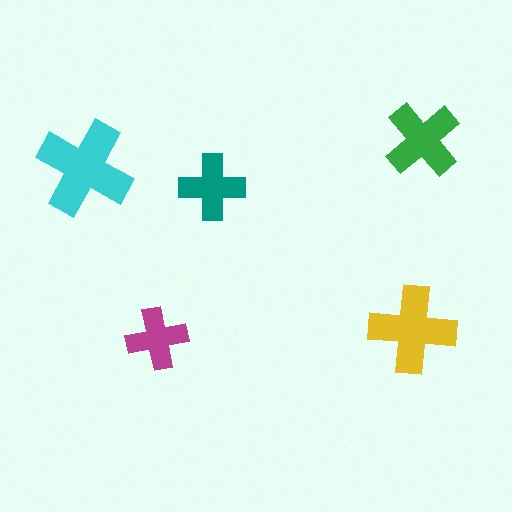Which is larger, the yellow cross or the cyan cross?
The cyan one.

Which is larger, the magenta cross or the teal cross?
The teal one.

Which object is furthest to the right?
The green cross is rightmost.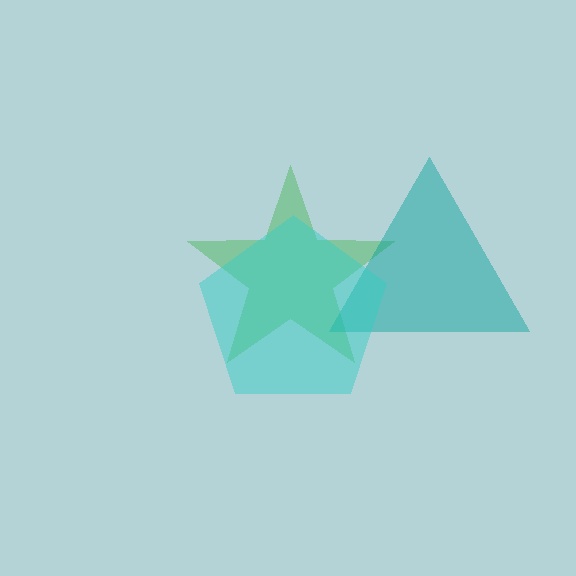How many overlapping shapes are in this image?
There are 3 overlapping shapes in the image.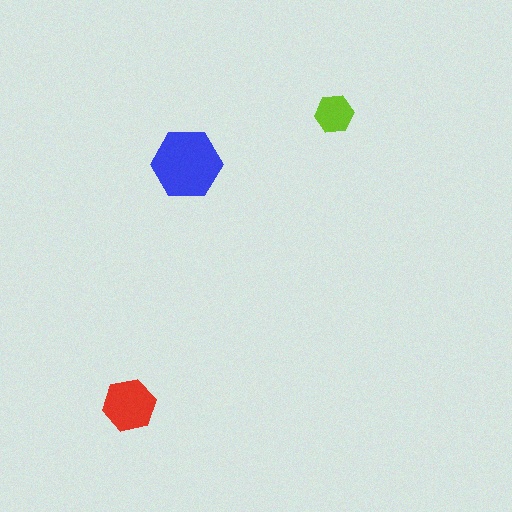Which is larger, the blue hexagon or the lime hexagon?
The blue one.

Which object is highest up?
The lime hexagon is topmost.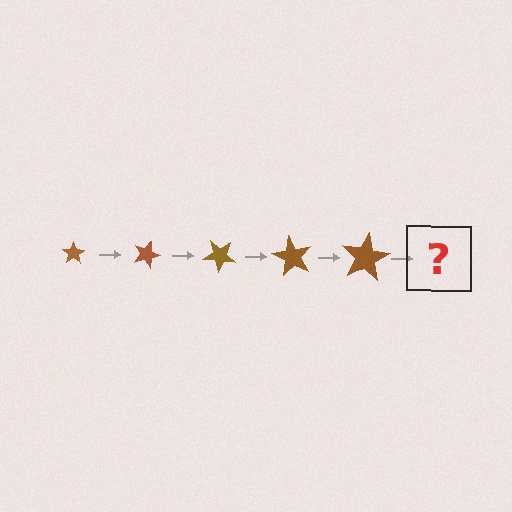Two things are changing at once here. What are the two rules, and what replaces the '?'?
The two rules are that the star grows larger each step and it rotates 20 degrees each step. The '?' should be a star, larger than the previous one and rotated 100 degrees from the start.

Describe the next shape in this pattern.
It should be a star, larger than the previous one and rotated 100 degrees from the start.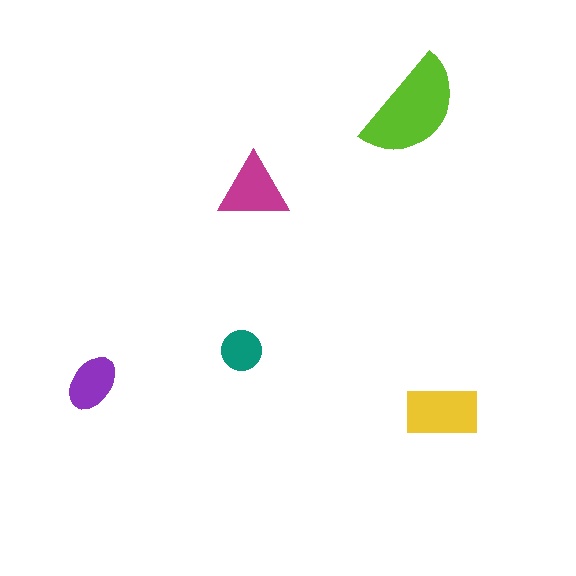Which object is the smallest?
The teal circle.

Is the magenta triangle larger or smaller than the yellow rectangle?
Smaller.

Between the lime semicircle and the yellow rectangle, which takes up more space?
The lime semicircle.